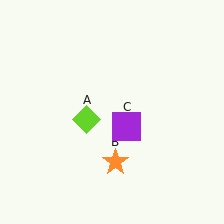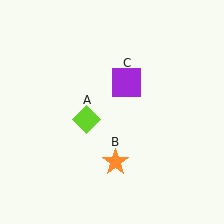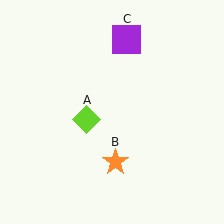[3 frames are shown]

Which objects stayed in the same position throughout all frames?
Lime diamond (object A) and orange star (object B) remained stationary.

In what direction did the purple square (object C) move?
The purple square (object C) moved up.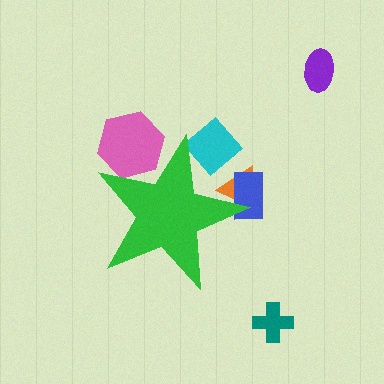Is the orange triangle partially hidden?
Yes, the orange triangle is partially hidden behind the green star.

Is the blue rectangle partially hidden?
Yes, the blue rectangle is partially hidden behind the green star.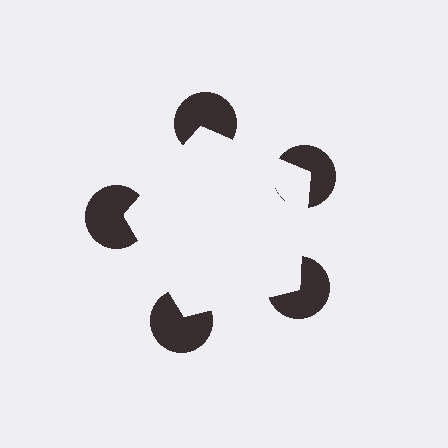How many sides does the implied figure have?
5 sides.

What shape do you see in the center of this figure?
An illusory pentagon — its edges are inferred from the aligned wedge cuts in the pac-man discs, not physically drawn.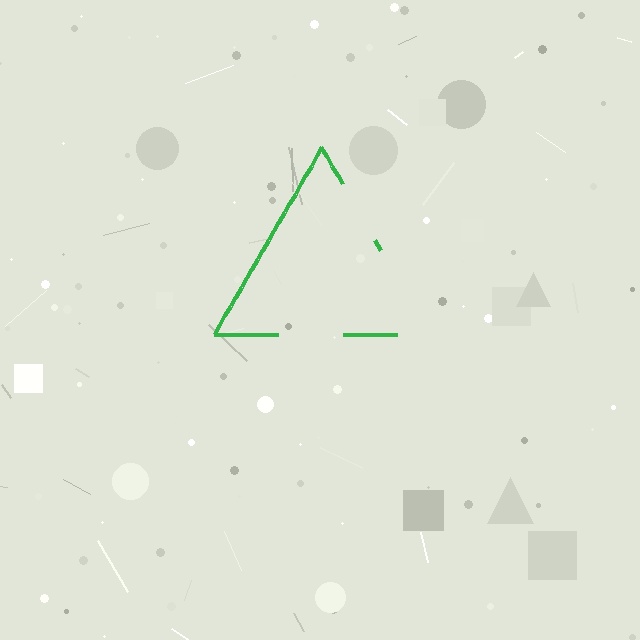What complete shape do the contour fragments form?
The contour fragments form a triangle.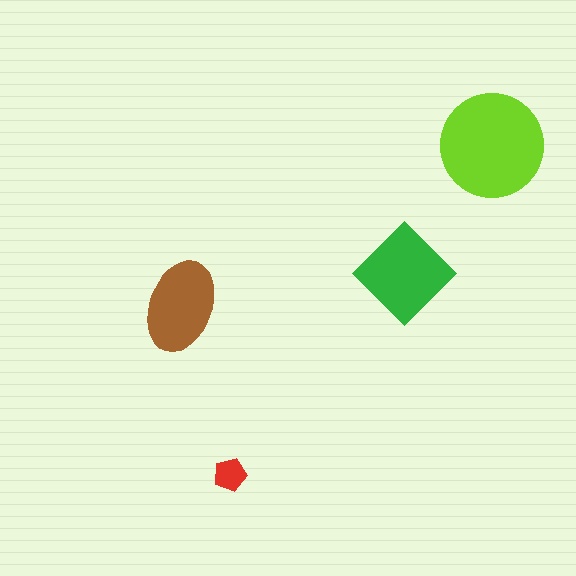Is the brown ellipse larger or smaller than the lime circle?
Smaller.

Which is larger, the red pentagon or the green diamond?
The green diamond.